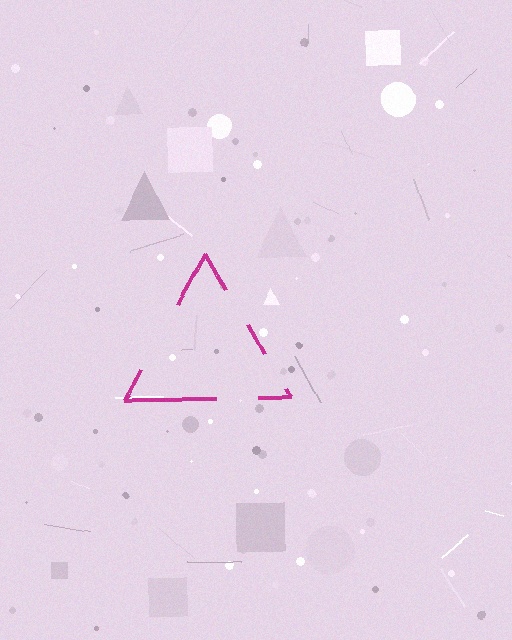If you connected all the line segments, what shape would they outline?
They would outline a triangle.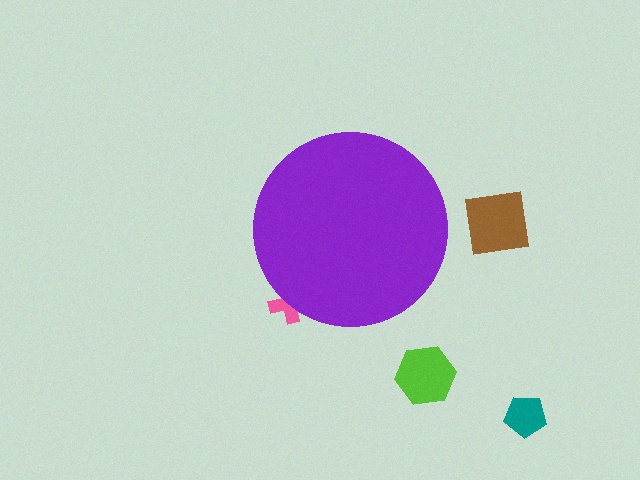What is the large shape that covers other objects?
A purple circle.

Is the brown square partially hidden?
No, the brown square is fully visible.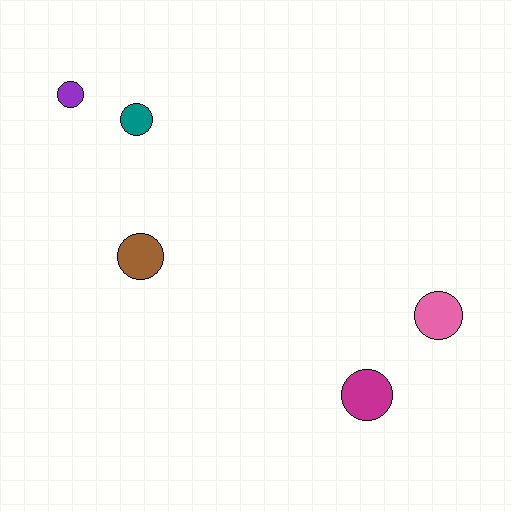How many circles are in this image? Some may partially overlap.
There are 5 circles.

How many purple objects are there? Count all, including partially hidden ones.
There is 1 purple object.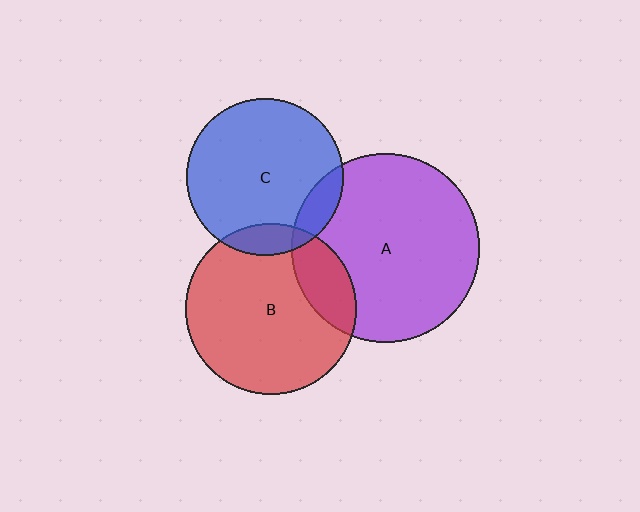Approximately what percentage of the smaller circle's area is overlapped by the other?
Approximately 10%.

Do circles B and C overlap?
Yes.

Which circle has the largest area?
Circle A (purple).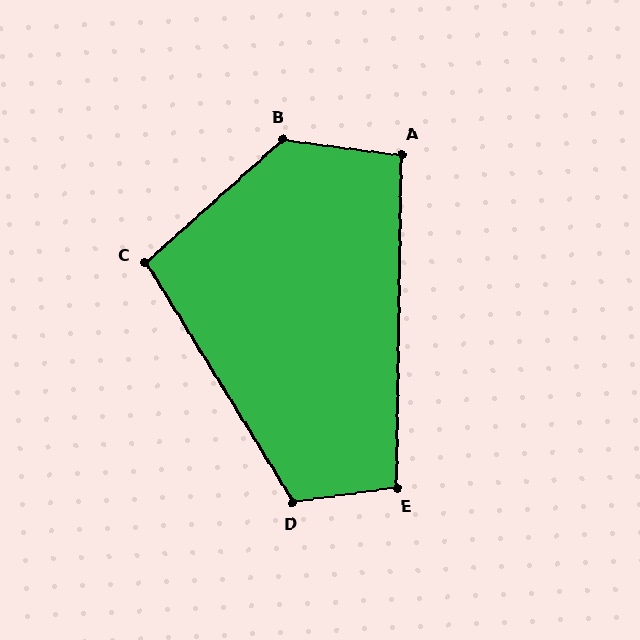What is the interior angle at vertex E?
Approximately 99 degrees (obtuse).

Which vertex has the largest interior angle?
B, at approximately 131 degrees.